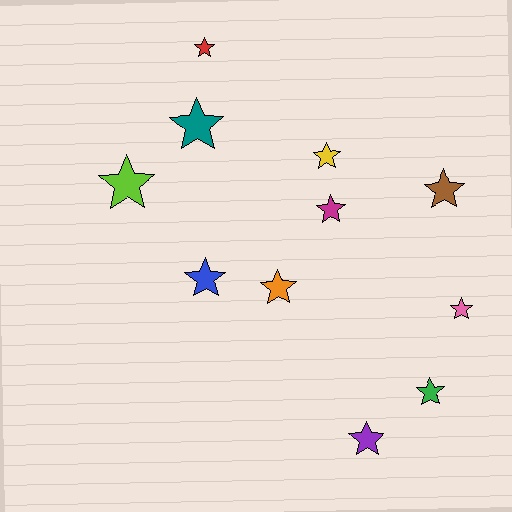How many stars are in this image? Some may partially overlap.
There are 11 stars.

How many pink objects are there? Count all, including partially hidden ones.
There is 1 pink object.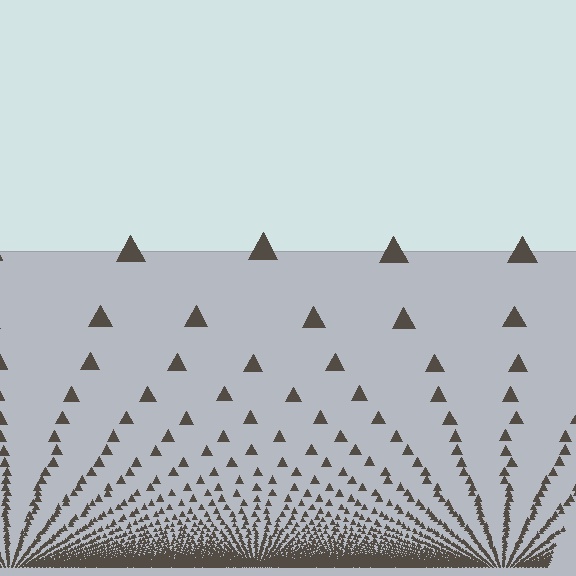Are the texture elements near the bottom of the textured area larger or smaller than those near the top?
Smaller. The gradient is inverted — elements near the bottom are smaller and denser.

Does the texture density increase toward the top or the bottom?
Density increases toward the bottom.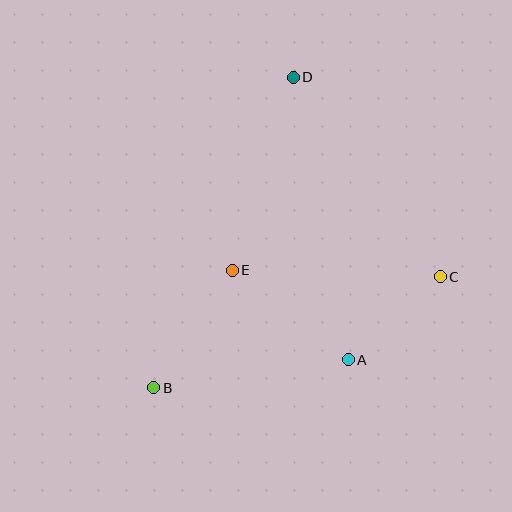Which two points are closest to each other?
Points A and C are closest to each other.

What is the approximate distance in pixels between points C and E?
The distance between C and E is approximately 208 pixels.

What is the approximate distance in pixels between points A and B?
The distance between A and B is approximately 197 pixels.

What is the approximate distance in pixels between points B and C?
The distance between B and C is approximately 307 pixels.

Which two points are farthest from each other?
Points B and D are farthest from each other.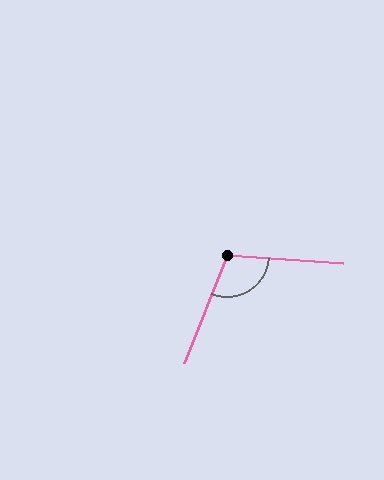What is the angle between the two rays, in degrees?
Approximately 108 degrees.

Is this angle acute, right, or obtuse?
It is obtuse.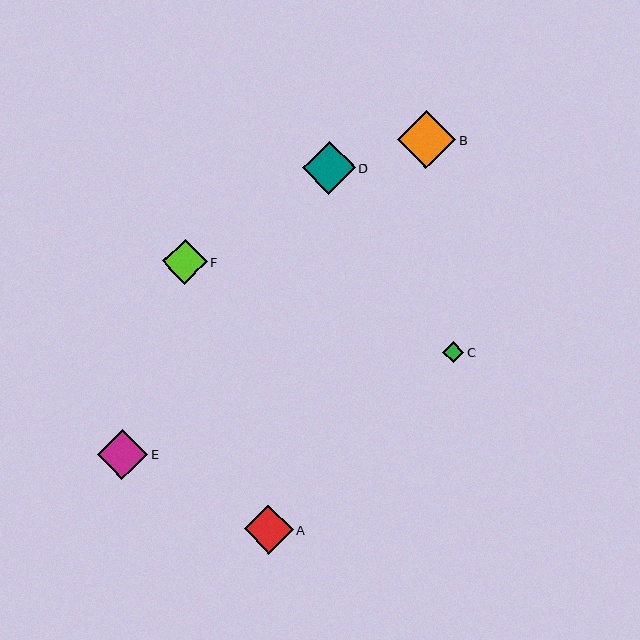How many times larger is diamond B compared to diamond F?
Diamond B is approximately 1.3 times the size of diamond F.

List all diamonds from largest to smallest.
From largest to smallest: B, D, E, A, F, C.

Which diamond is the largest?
Diamond B is the largest with a size of approximately 59 pixels.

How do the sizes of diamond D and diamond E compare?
Diamond D and diamond E are approximately the same size.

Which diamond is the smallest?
Diamond C is the smallest with a size of approximately 21 pixels.